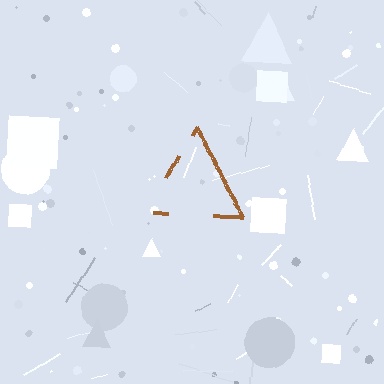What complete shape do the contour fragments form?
The contour fragments form a triangle.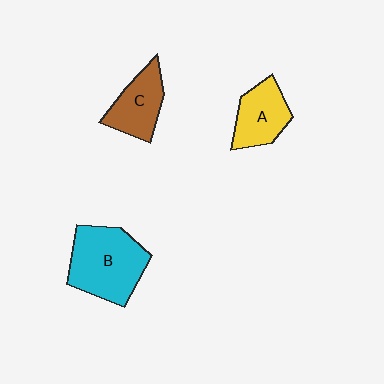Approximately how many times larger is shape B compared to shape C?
Approximately 1.6 times.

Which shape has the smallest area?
Shape C (brown).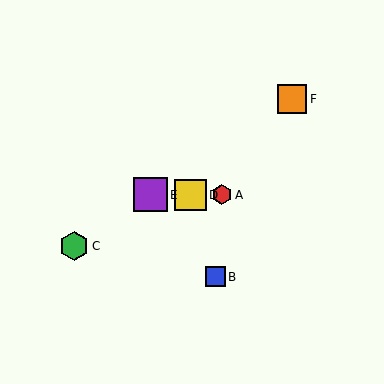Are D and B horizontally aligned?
No, D is at y≈195 and B is at y≈277.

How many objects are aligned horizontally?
3 objects (A, D, E) are aligned horizontally.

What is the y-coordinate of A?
Object A is at y≈195.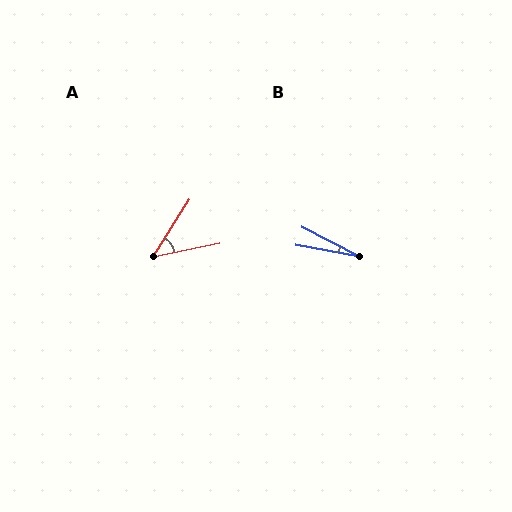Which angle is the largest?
A, at approximately 46 degrees.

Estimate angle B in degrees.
Approximately 16 degrees.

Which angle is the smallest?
B, at approximately 16 degrees.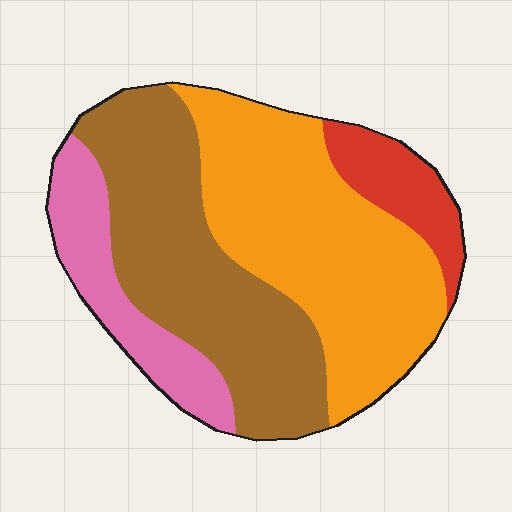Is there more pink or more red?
Pink.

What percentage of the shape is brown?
Brown takes up about three eighths (3/8) of the shape.